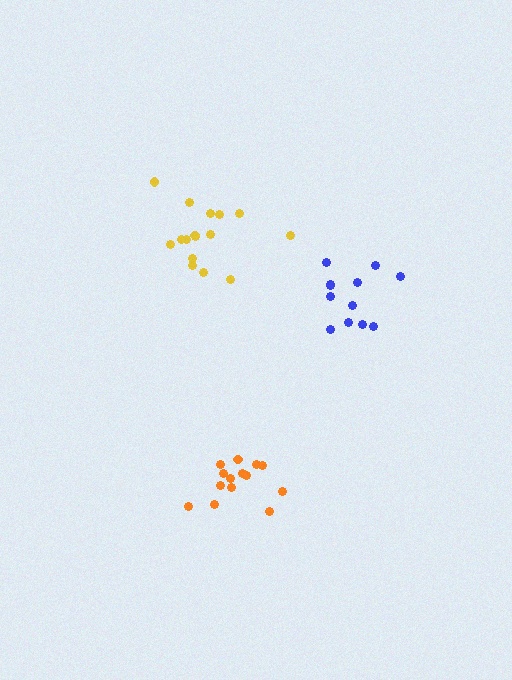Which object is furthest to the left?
The yellow cluster is leftmost.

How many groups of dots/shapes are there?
There are 3 groups.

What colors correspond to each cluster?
The clusters are colored: blue, orange, yellow.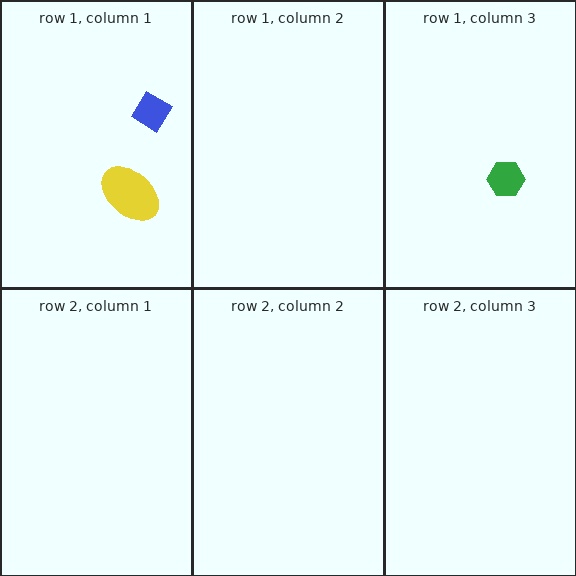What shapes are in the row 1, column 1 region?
The yellow ellipse, the blue diamond.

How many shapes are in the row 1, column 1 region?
2.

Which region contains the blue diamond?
The row 1, column 1 region.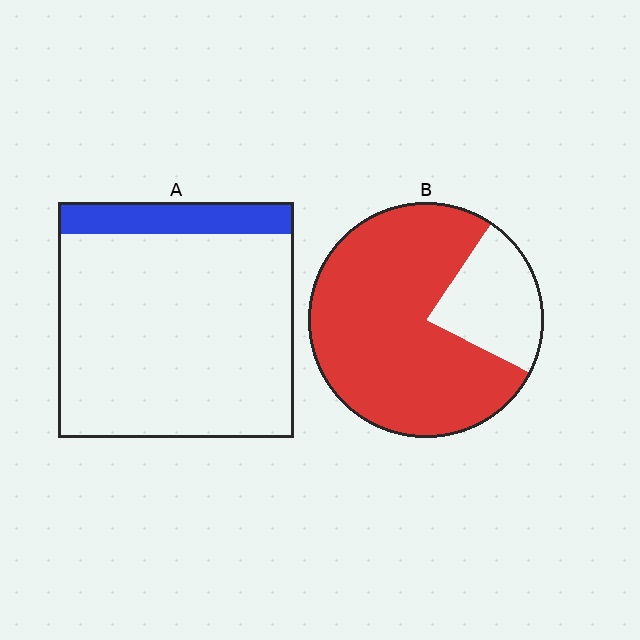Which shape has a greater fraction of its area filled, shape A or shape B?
Shape B.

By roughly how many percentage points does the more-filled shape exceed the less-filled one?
By roughly 65 percentage points (B over A).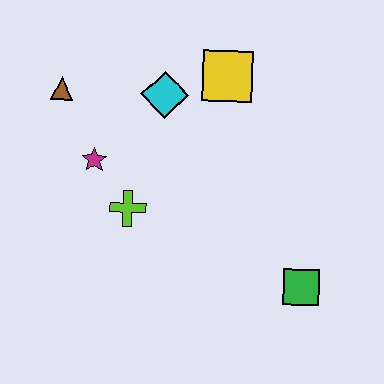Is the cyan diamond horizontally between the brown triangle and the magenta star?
No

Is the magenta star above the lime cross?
Yes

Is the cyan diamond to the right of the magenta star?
Yes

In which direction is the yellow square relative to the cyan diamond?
The yellow square is to the right of the cyan diamond.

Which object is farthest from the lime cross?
The green square is farthest from the lime cross.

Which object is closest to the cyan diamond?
The yellow square is closest to the cyan diamond.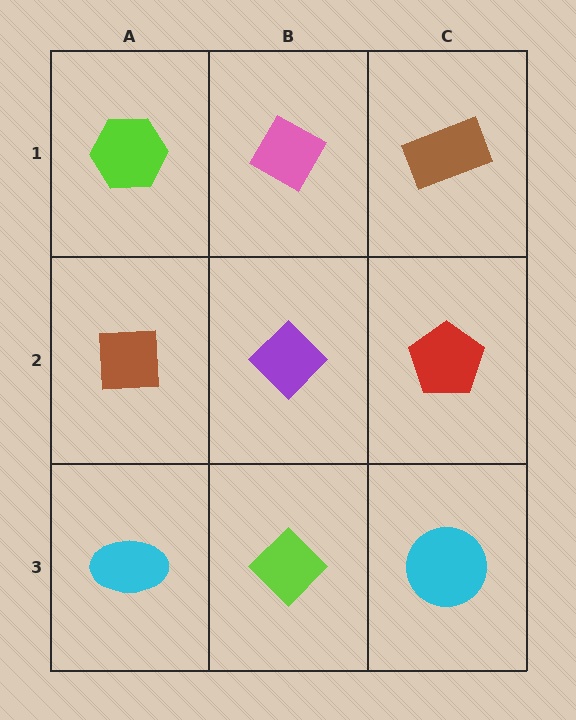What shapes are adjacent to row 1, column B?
A purple diamond (row 2, column B), a lime hexagon (row 1, column A), a brown rectangle (row 1, column C).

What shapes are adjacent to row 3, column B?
A purple diamond (row 2, column B), a cyan ellipse (row 3, column A), a cyan circle (row 3, column C).